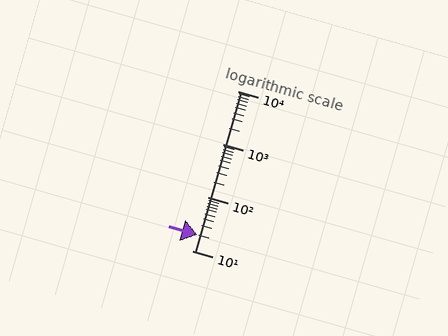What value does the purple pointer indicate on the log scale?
The pointer indicates approximately 20.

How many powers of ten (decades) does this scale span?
The scale spans 3 decades, from 10 to 10000.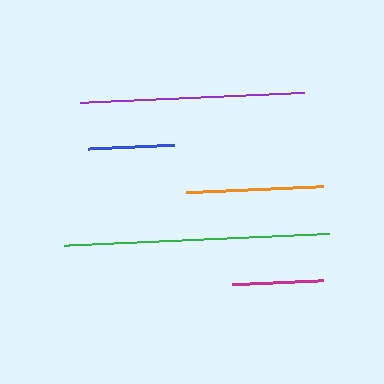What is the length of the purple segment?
The purple segment is approximately 224 pixels long.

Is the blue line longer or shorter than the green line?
The green line is longer than the blue line.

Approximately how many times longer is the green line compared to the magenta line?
The green line is approximately 2.9 times the length of the magenta line.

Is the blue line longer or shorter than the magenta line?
The magenta line is longer than the blue line.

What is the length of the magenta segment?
The magenta segment is approximately 91 pixels long.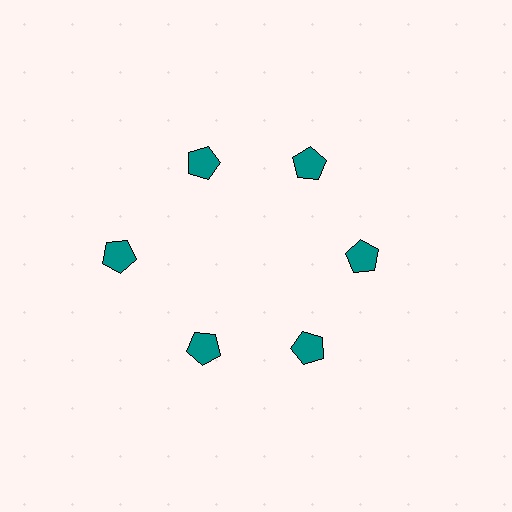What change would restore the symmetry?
The symmetry would be restored by moving it inward, back onto the ring so that all 6 pentagons sit at equal angles and equal distance from the center.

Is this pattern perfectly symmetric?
No. The 6 teal pentagons are arranged in a ring, but one element near the 9 o'clock position is pushed outward from the center, breaking the 6-fold rotational symmetry.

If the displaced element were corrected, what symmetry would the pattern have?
It would have 6-fold rotational symmetry — the pattern would map onto itself every 60 degrees.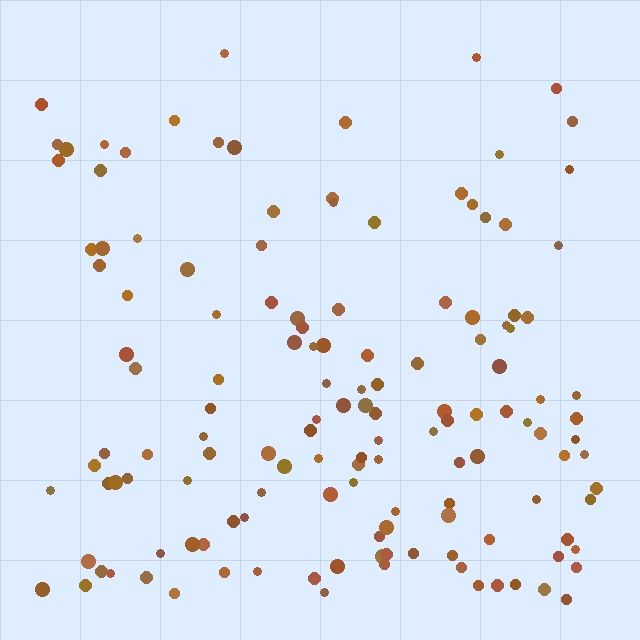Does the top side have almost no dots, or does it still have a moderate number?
Still a moderate number, just noticeably fewer than the bottom.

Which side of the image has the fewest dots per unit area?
The top.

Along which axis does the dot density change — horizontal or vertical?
Vertical.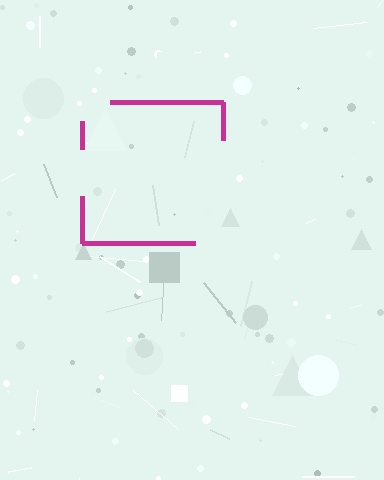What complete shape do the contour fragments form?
The contour fragments form a square.